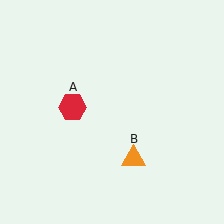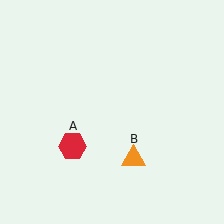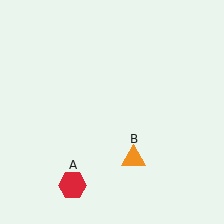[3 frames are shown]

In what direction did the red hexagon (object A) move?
The red hexagon (object A) moved down.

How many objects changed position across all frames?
1 object changed position: red hexagon (object A).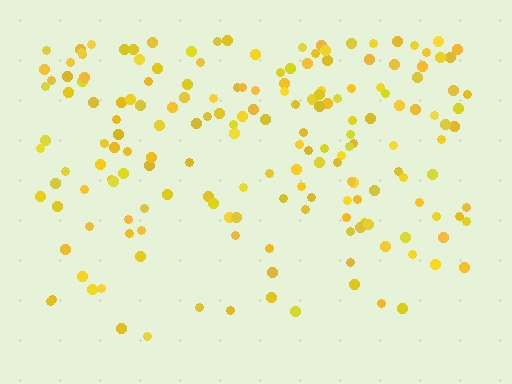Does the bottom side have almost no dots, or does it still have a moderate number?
Still a moderate number, just noticeably fewer than the top.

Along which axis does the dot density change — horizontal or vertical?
Vertical.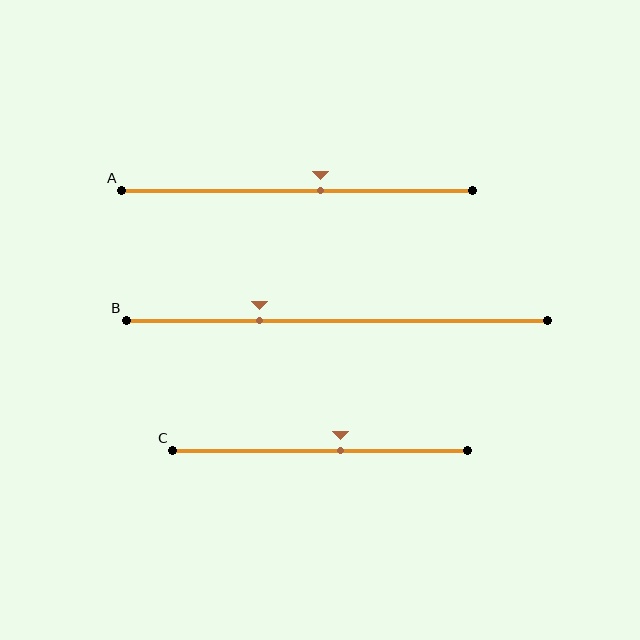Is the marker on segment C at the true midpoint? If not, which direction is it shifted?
No, the marker on segment C is shifted to the right by about 7% of the segment length.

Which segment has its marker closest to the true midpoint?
Segment A has its marker closest to the true midpoint.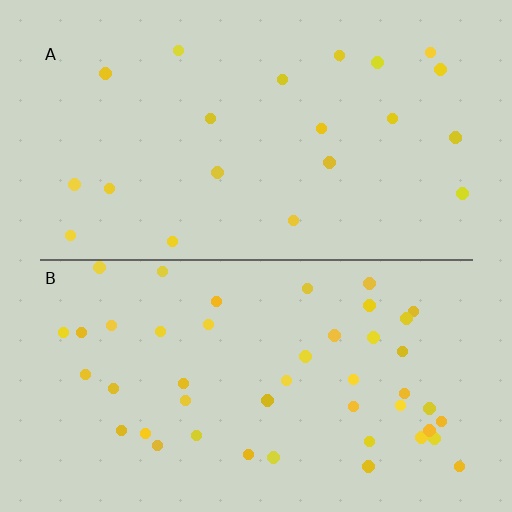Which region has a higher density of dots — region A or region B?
B (the bottom).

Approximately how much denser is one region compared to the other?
Approximately 2.2× — region B over region A.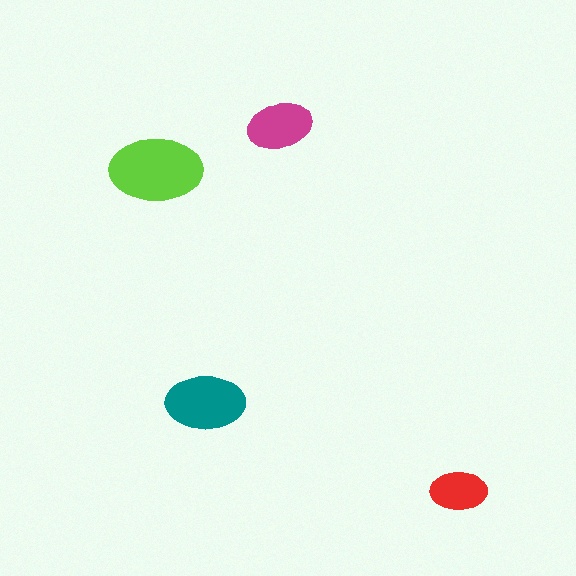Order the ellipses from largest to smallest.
the lime one, the teal one, the magenta one, the red one.